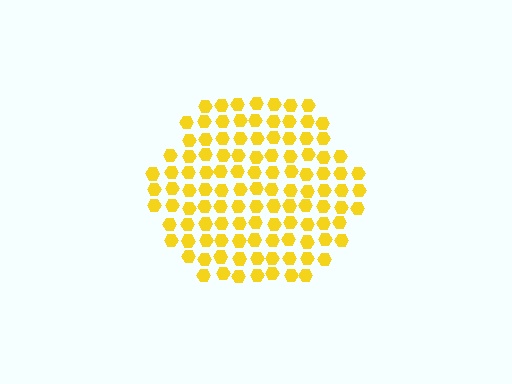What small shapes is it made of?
It is made of small hexagons.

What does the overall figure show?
The overall figure shows a hexagon.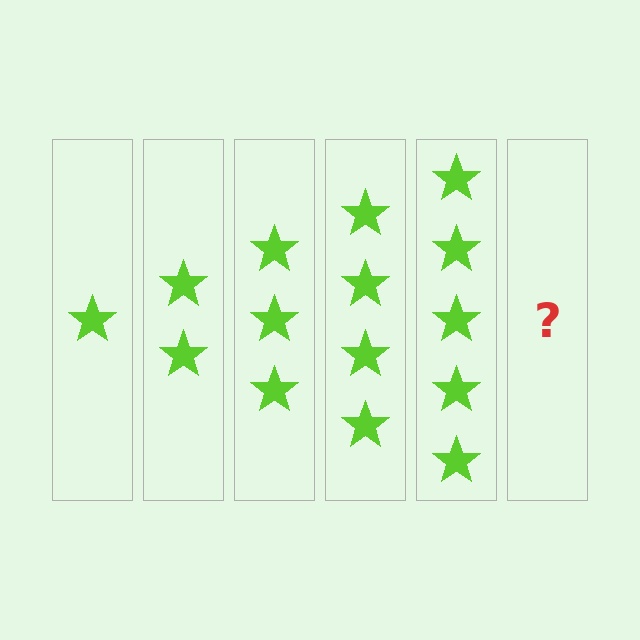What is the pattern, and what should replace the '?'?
The pattern is that each step adds one more star. The '?' should be 6 stars.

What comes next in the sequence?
The next element should be 6 stars.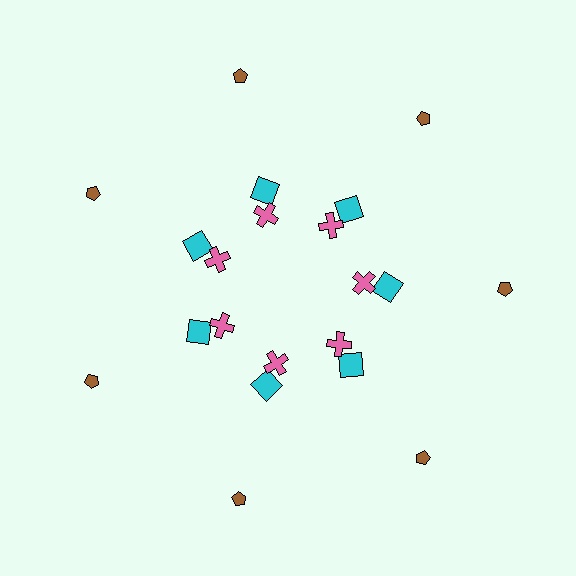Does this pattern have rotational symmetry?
Yes, this pattern has 7-fold rotational symmetry. It looks the same after rotating 51 degrees around the center.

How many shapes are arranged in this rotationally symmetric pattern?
There are 21 shapes, arranged in 7 groups of 3.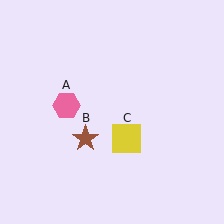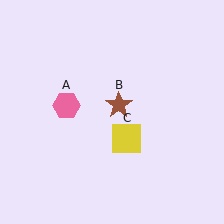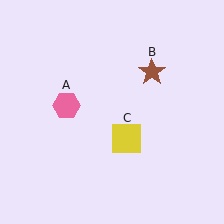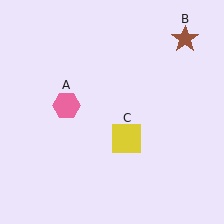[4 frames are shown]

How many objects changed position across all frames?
1 object changed position: brown star (object B).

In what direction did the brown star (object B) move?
The brown star (object B) moved up and to the right.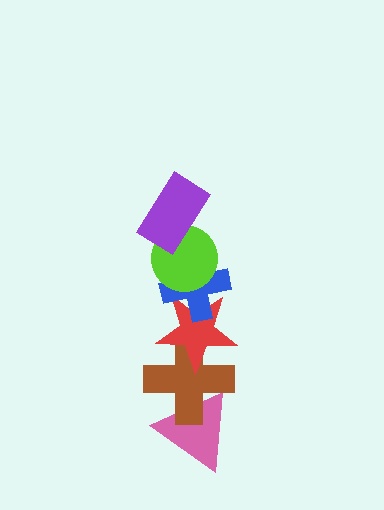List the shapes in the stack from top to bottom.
From top to bottom: the purple rectangle, the lime circle, the blue cross, the red star, the brown cross, the pink triangle.